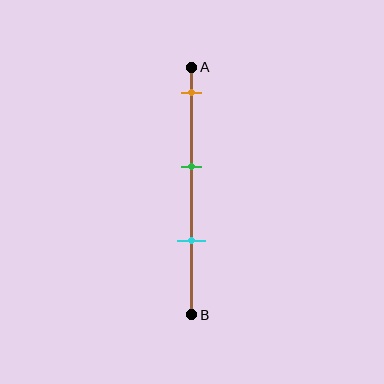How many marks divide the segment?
There are 3 marks dividing the segment.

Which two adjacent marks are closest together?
The green and cyan marks are the closest adjacent pair.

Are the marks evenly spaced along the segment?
Yes, the marks are approximately evenly spaced.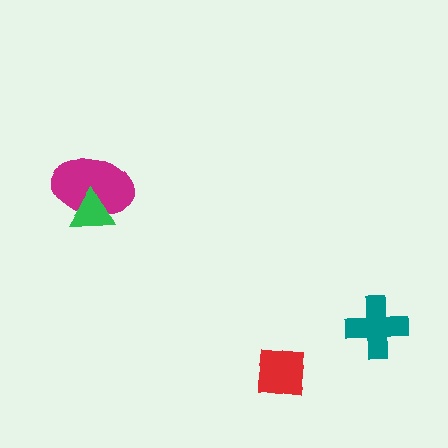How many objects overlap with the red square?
0 objects overlap with the red square.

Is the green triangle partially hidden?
No, no other shape covers it.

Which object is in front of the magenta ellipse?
The green triangle is in front of the magenta ellipse.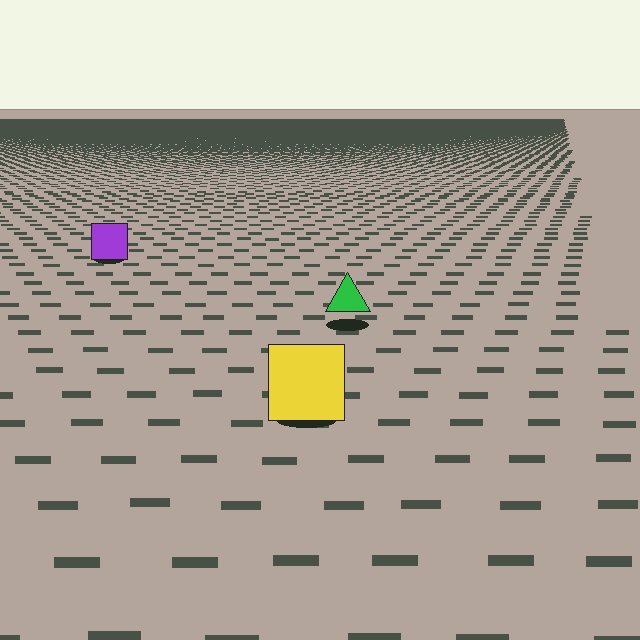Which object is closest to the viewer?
The yellow square is closest. The texture marks near it are larger and more spread out.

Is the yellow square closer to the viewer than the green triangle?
Yes. The yellow square is closer — you can tell from the texture gradient: the ground texture is coarser near it.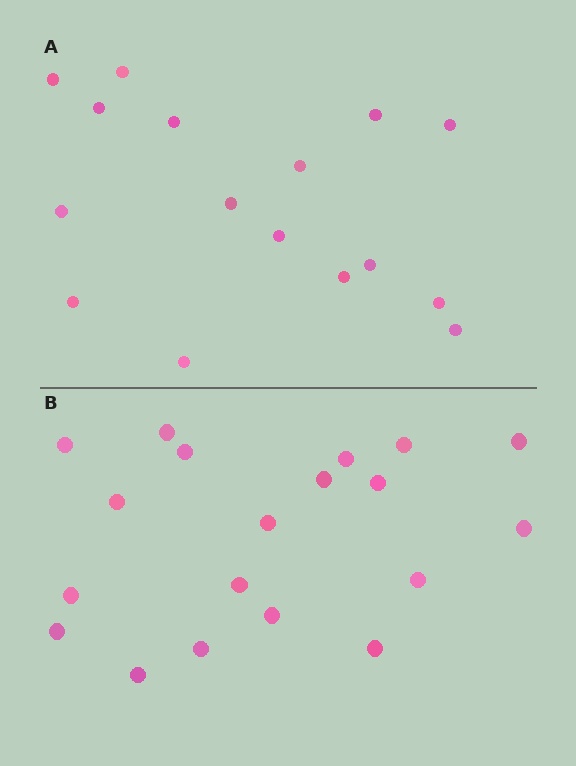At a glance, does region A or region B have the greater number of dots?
Region B (the bottom region) has more dots.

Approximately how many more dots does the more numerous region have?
Region B has just a few more — roughly 2 or 3 more dots than region A.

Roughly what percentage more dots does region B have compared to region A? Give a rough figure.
About 20% more.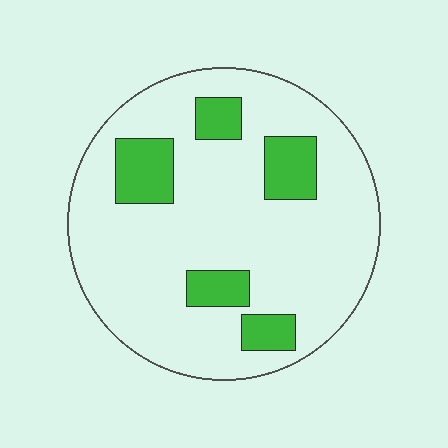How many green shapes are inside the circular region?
5.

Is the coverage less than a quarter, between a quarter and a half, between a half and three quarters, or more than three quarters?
Less than a quarter.